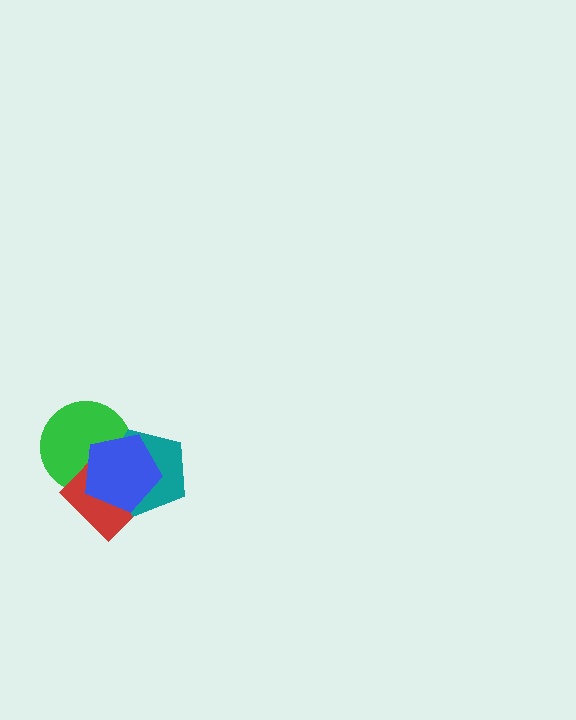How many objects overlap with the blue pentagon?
3 objects overlap with the blue pentagon.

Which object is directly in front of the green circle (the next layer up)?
The red diamond is directly in front of the green circle.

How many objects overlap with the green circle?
3 objects overlap with the green circle.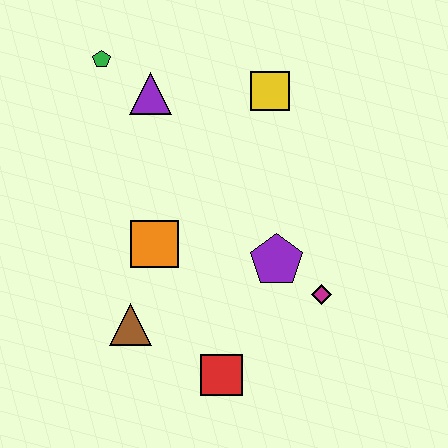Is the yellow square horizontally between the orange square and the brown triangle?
No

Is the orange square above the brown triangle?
Yes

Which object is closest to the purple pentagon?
The magenta diamond is closest to the purple pentagon.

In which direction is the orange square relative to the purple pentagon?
The orange square is to the left of the purple pentagon.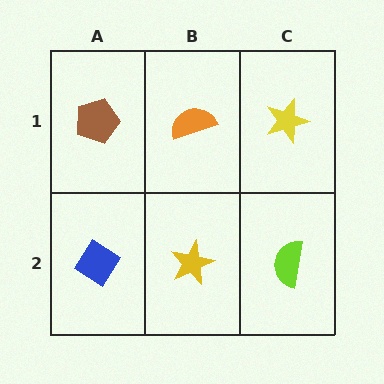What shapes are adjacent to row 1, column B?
A yellow star (row 2, column B), a brown pentagon (row 1, column A), a yellow star (row 1, column C).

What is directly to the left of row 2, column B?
A blue diamond.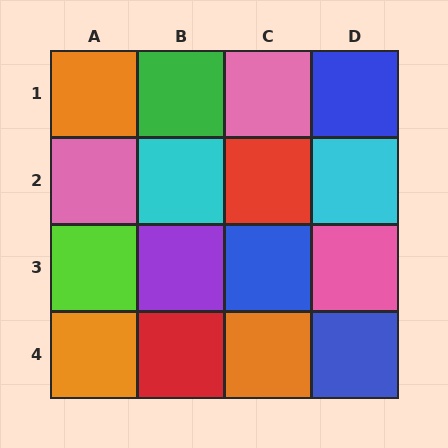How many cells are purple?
1 cell is purple.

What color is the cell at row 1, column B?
Green.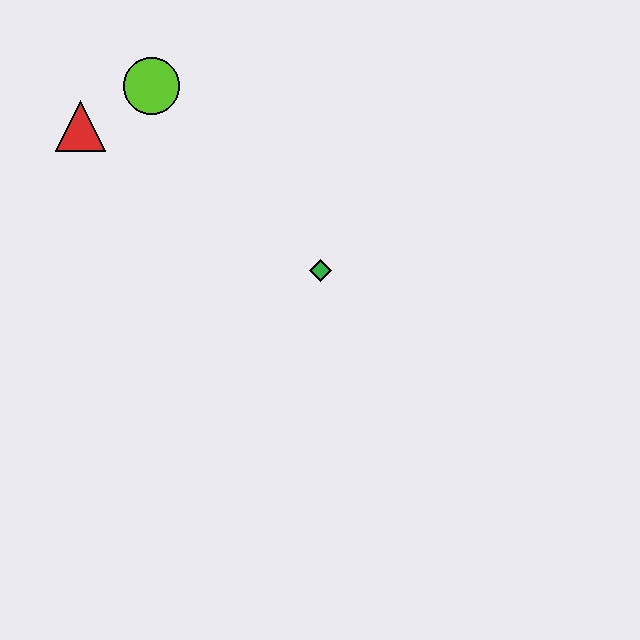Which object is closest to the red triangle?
The lime circle is closest to the red triangle.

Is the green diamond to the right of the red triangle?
Yes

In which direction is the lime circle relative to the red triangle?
The lime circle is to the right of the red triangle.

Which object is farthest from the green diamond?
The red triangle is farthest from the green diamond.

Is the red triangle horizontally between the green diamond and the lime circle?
No